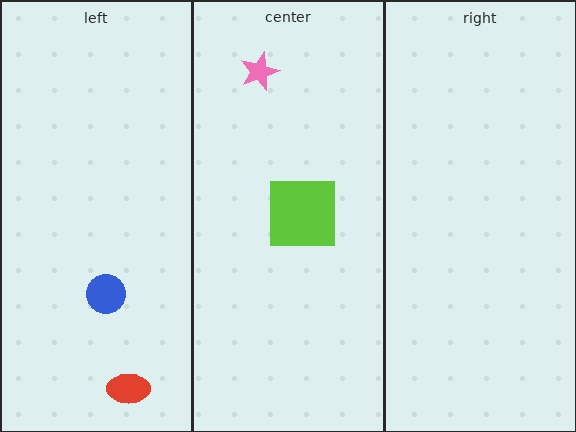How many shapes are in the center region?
2.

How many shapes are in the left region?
2.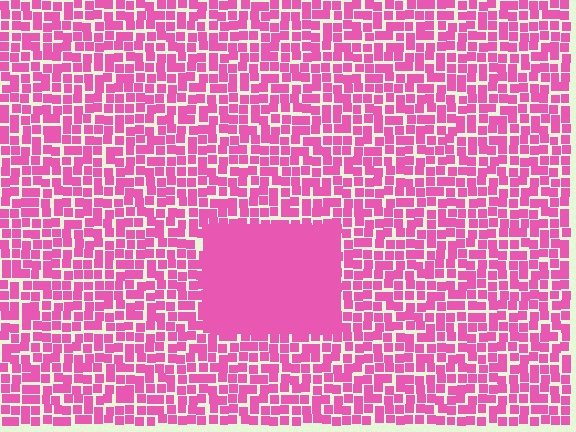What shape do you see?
I see a rectangle.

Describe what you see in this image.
The image contains small pink elements arranged at two different densities. A rectangle-shaped region is visible where the elements are more densely packed than the surrounding area.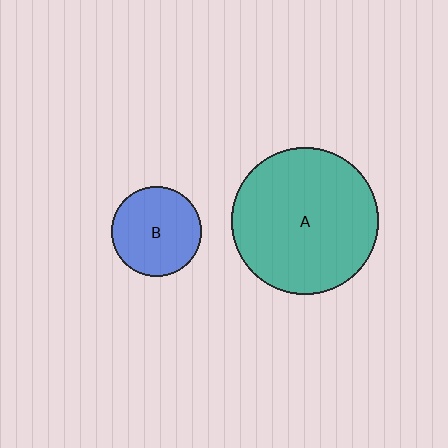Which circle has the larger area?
Circle A (teal).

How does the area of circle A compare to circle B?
Approximately 2.6 times.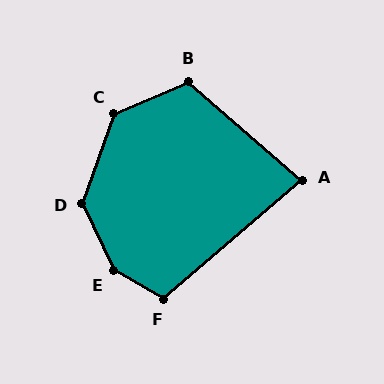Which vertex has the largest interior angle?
E, at approximately 145 degrees.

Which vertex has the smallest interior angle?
A, at approximately 82 degrees.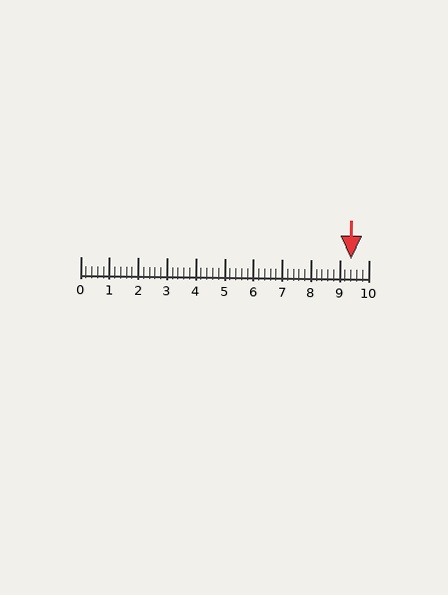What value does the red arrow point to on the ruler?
The red arrow points to approximately 9.4.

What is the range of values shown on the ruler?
The ruler shows values from 0 to 10.